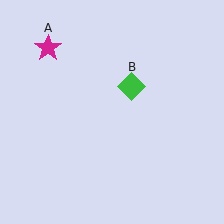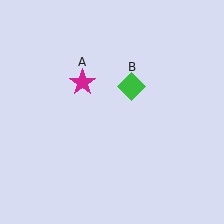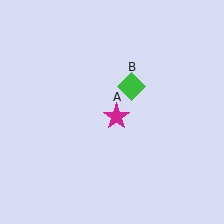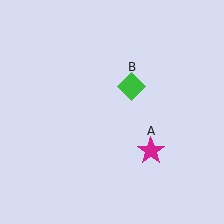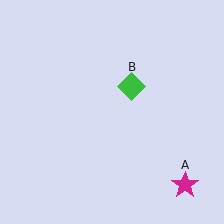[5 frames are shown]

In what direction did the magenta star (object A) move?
The magenta star (object A) moved down and to the right.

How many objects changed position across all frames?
1 object changed position: magenta star (object A).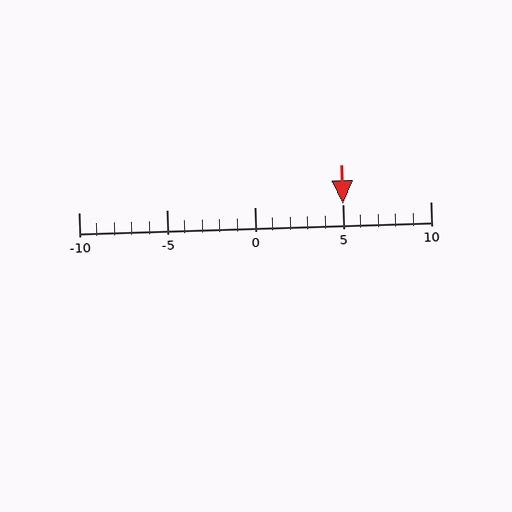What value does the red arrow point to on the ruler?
The red arrow points to approximately 5.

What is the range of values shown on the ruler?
The ruler shows values from -10 to 10.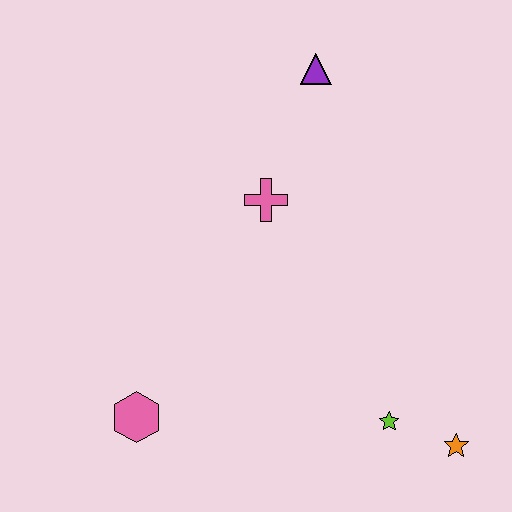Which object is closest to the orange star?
The lime star is closest to the orange star.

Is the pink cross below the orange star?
No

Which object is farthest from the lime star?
The purple triangle is farthest from the lime star.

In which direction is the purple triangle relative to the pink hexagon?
The purple triangle is above the pink hexagon.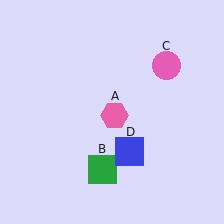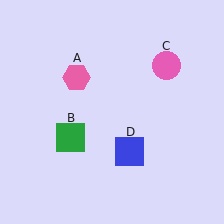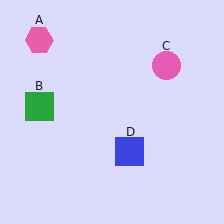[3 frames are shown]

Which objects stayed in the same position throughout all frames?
Pink circle (object C) and blue square (object D) remained stationary.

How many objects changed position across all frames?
2 objects changed position: pink hexagon (object A), green square (object B).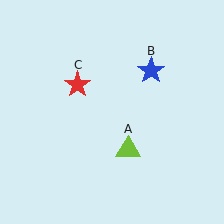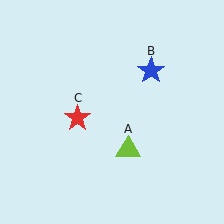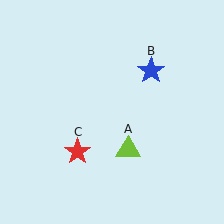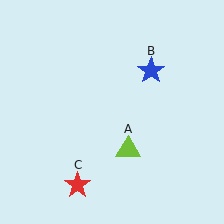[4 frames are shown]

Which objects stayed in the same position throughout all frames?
Lime triangle (object A) and blue star (object B) remained stationary.